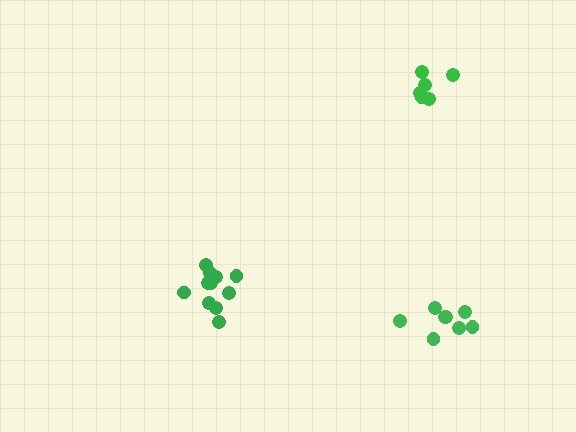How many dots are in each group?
Group 1: 8 dots, Group 2: 11 dots, Group 3: 6 dots (25 total).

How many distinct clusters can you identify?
There are 3 distinct clusters.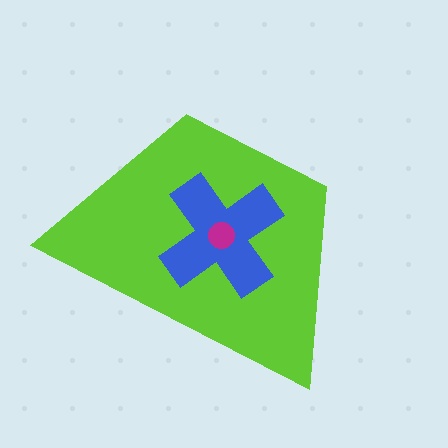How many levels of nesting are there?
3.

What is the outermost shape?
The lime trapezoid.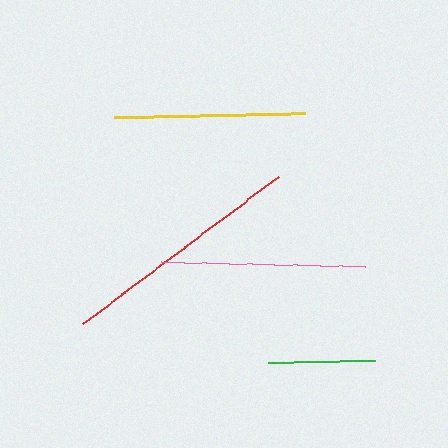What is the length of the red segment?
The red segment is approximately 245 pixels long.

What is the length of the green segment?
The green segment is approximately 107 pixels long.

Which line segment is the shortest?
The green line is the shortest at approximately 107 pixels.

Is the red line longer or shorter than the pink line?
The red line is longer than the pink line.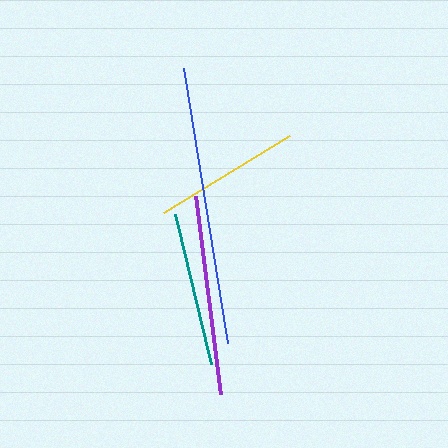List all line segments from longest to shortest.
From longest to shortest: blue, purple, teal, yellow.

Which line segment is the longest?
The blue line is the longest at approximately 279 pixels.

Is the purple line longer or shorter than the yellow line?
The purple line is longer than the yellow line.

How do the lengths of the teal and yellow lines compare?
The teal and yellow lines are approximately the same length.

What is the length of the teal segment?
The teal segment is approximately 154 pixels long.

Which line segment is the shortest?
The yellow line is the shortest at approximately 148 pixels.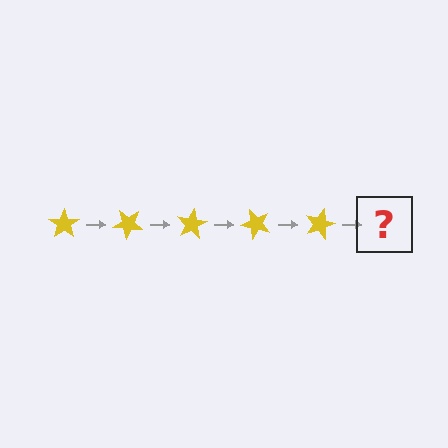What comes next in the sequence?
The next element should be a yellow star rotated 200 degrees.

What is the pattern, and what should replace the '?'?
The pattern is that the star rotates 40 degrees each step. The '?' should be a yellow star rotated 200 degrees.